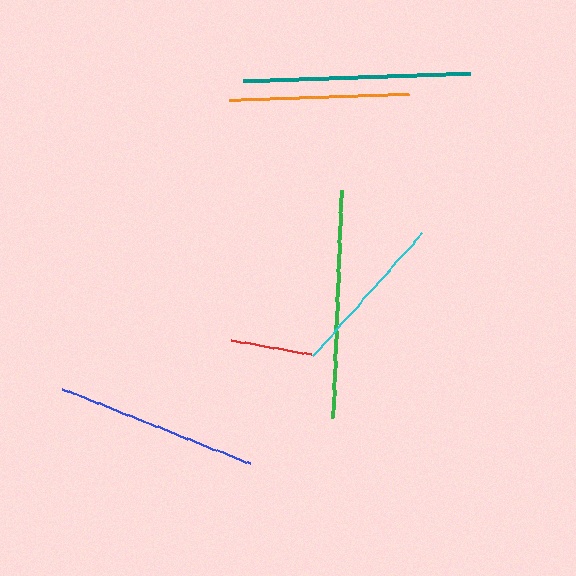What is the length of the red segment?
The red segment is approximately 83 pixels long.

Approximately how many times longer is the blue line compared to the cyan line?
The blue line is approximately 1.2 times the length of the cyan line.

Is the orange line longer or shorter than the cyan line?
The orange line is longer than the cyan line.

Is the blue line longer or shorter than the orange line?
The blue line is longer than the orange line.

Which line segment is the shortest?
The red line is the shortest at approximately 83 pixels.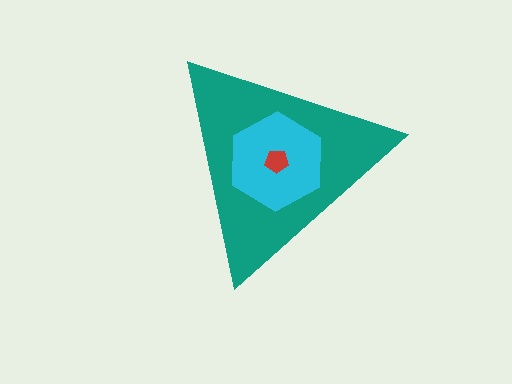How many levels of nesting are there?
3.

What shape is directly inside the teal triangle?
The cyan hexagon.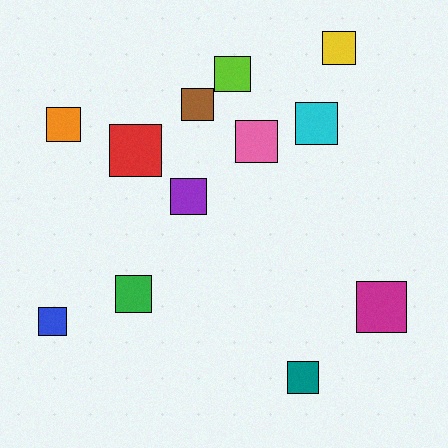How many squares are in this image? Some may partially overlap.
There are 12 squares.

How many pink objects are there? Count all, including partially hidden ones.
There is 1 pink object.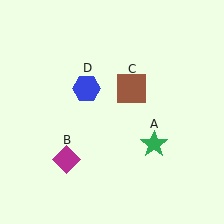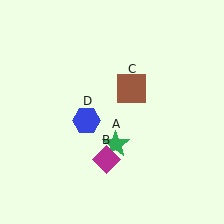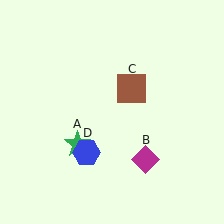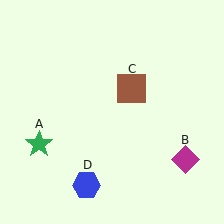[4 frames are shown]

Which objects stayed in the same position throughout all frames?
Brown square (object C) remained stationary.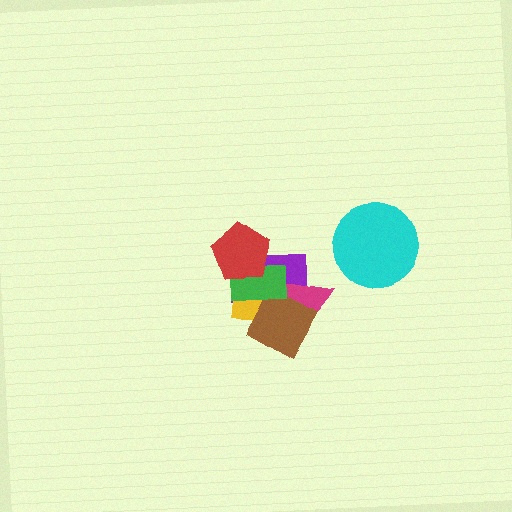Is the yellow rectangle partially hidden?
Yes, it is partially covered by another shape.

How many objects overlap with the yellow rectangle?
4 objects overlap with the yellow rectangle.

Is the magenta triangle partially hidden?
Yes, it is partially covered by another shape.